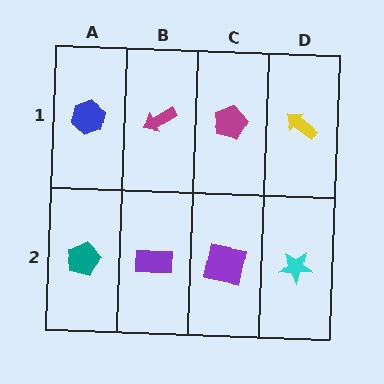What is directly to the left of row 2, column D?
A purple square.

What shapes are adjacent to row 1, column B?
A purple rectangle (row 2, column B), a blue hexagon (row 1, column A), a magenta pentagon (row 1, column C).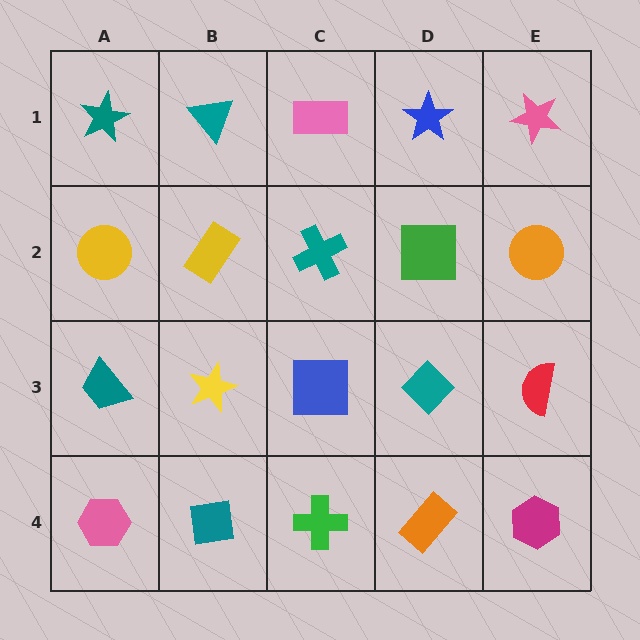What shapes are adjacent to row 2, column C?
A pink rectangle (row 1, column C), a blue square (row 3, column C), a yellow rectangle (row 2, column B), a green square (row 2, column D).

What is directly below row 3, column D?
An orange rectangle.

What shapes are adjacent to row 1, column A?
A yellow circle (row 2, column A), a teal triangle (row 1, column B).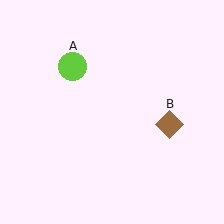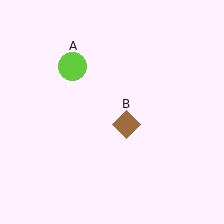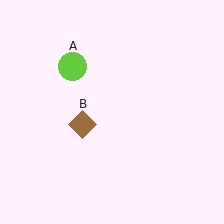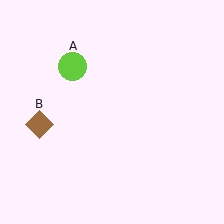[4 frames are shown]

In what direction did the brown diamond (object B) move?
The brown diamond (object B) moved left.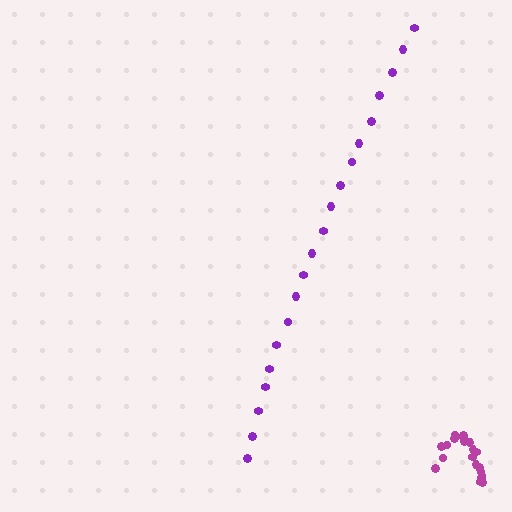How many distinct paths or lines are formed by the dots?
There are 2 distinct paths.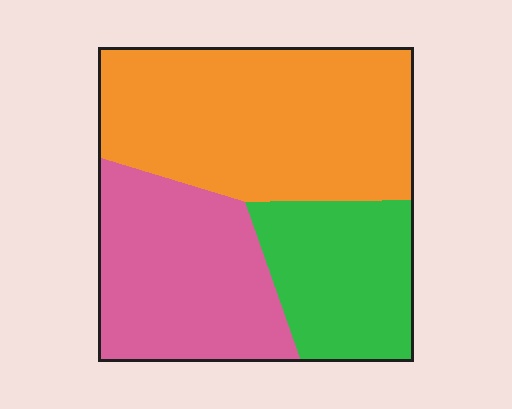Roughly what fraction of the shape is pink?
Pink covers around 30% of the shape.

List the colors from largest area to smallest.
From largest to smallest: orange, pink, green.